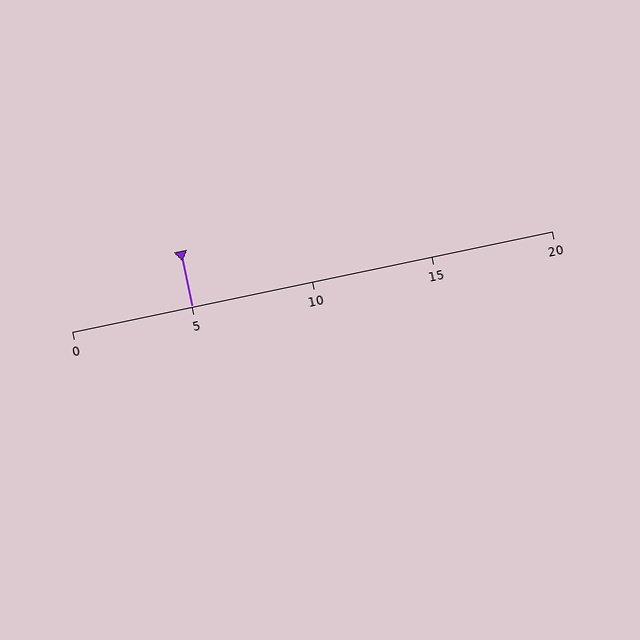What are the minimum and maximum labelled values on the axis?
The axis runs from 0 to 20.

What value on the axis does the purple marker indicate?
The marker indicates approximately 5.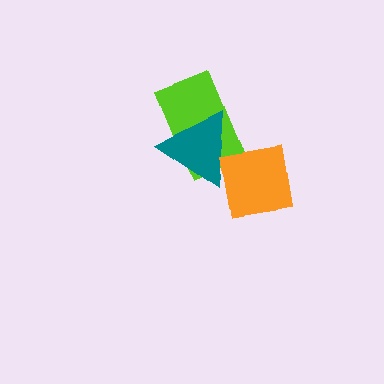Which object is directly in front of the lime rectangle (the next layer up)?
The teal triangle is directly in front of the lime rectangle.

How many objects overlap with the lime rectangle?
2 objects overlap with the lime rectangle.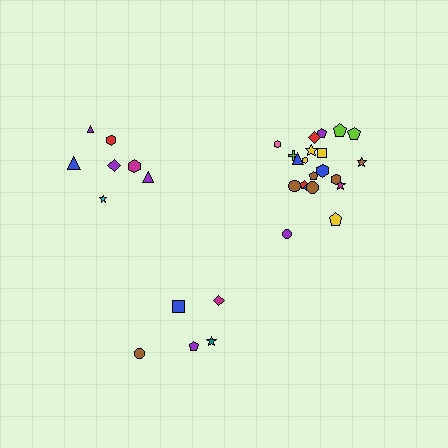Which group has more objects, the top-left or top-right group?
The top-right group.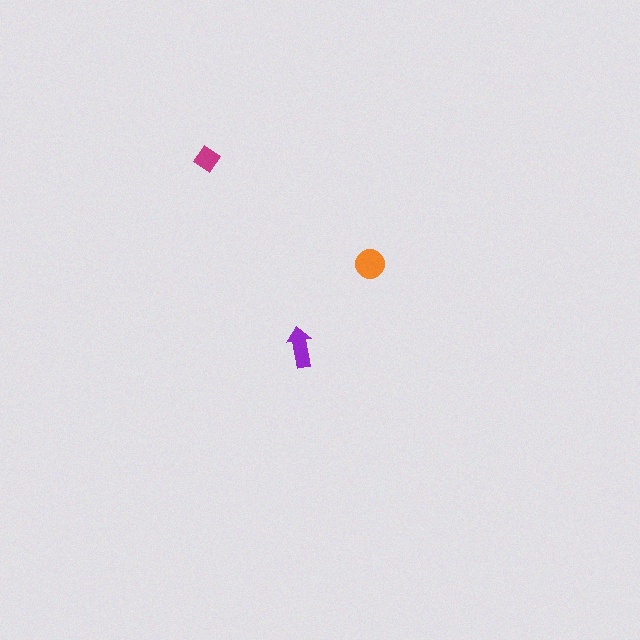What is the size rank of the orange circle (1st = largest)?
1st.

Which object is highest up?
The magenta diamond is topmost.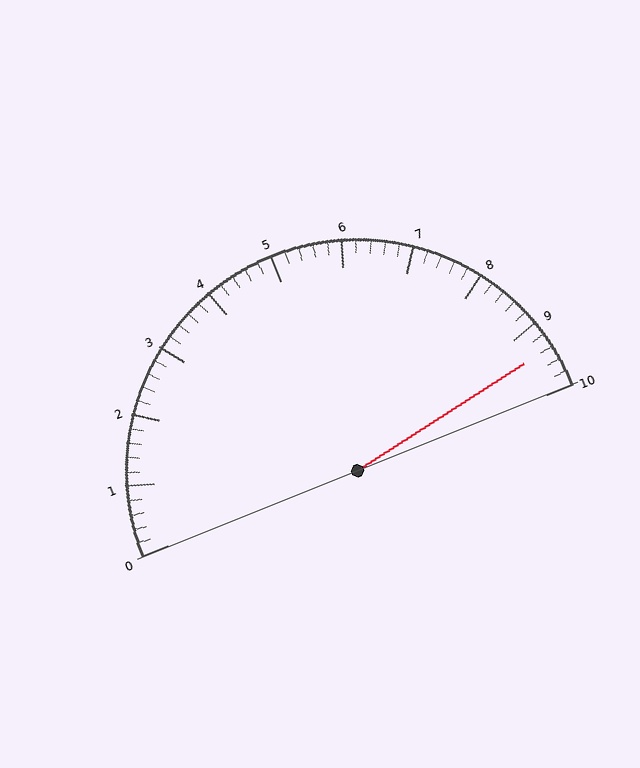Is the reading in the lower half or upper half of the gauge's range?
The reading is in the upper half of the range (0 to 10).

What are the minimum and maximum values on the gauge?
The gauge ranges from 0 to 10.